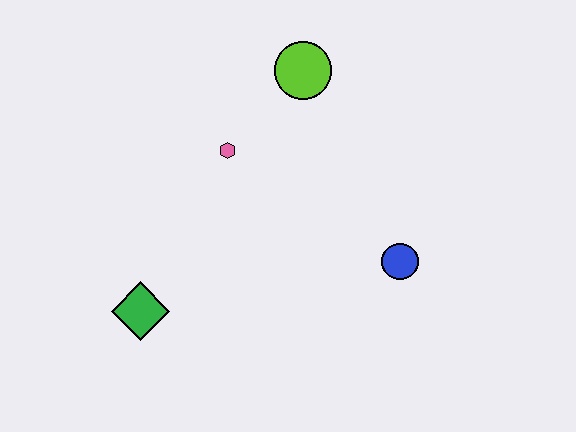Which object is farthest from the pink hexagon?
The blue circle is farthest from the pink hexagon.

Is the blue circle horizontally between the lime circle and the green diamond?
No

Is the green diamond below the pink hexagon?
Yes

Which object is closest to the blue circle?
The pink hexagon is closest to the blue circle.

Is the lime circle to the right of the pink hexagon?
Yes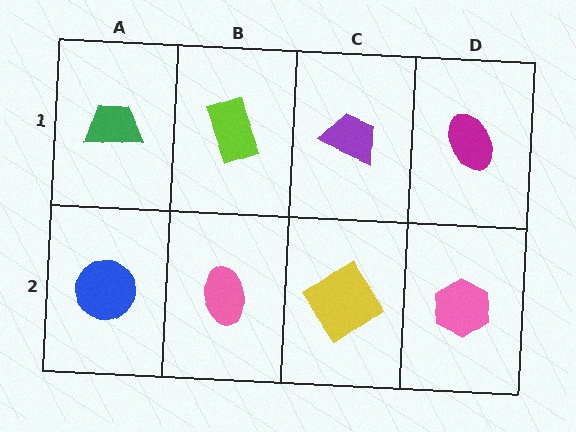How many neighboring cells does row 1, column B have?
3.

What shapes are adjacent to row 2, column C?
A purple trapezoid (row 1, column C), a pink ellipse (row 2, column B), a pink hexagon (row 2, column D).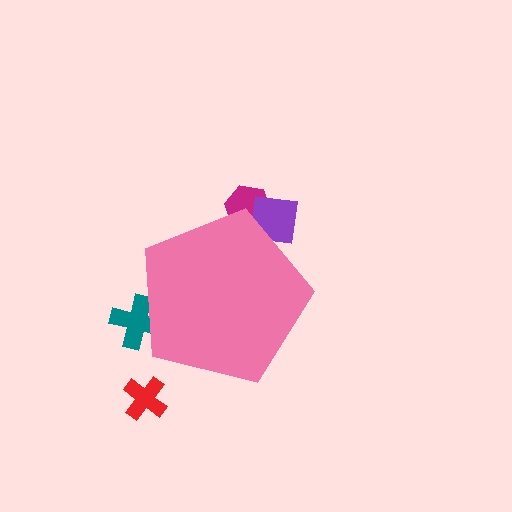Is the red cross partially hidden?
No, the red cross is fully visible.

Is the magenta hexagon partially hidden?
Yes, the magenta hexagon is partially hidden behind the pink pentagon.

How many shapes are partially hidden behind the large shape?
3 shapes are partially hidden.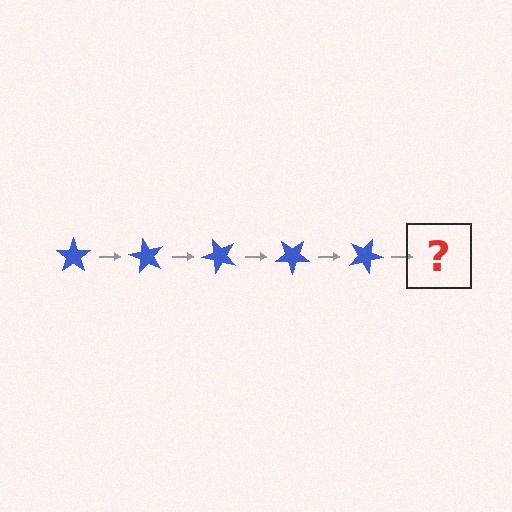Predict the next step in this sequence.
The next step is a blue star rotated 300 degrees.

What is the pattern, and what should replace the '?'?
The pattern is that the star rotates 60 degrees each step. The '?' should be a blue star rotated 300 degrees.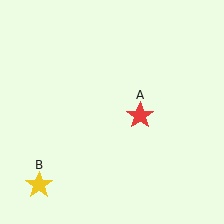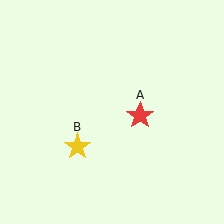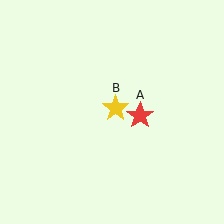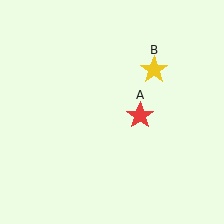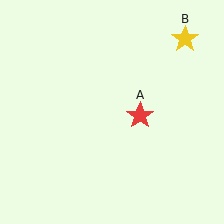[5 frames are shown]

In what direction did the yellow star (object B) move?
The yellow star (object B) moved up and to the right.